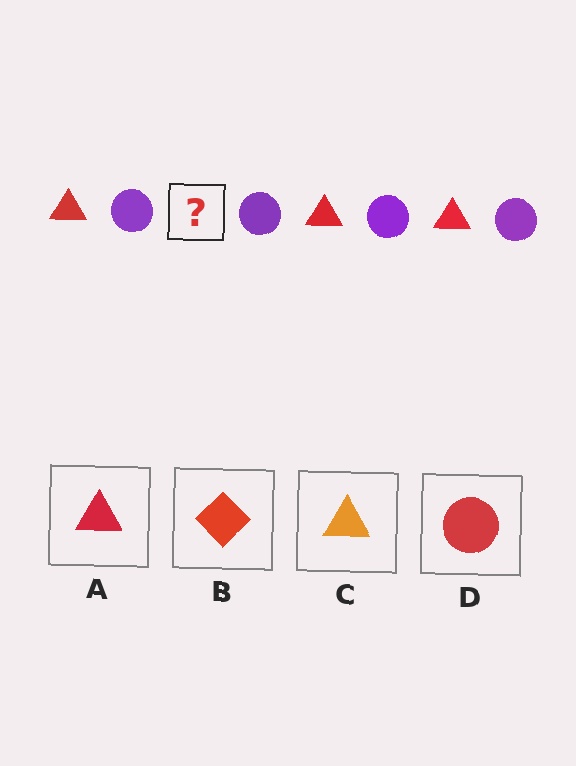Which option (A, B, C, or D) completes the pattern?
A.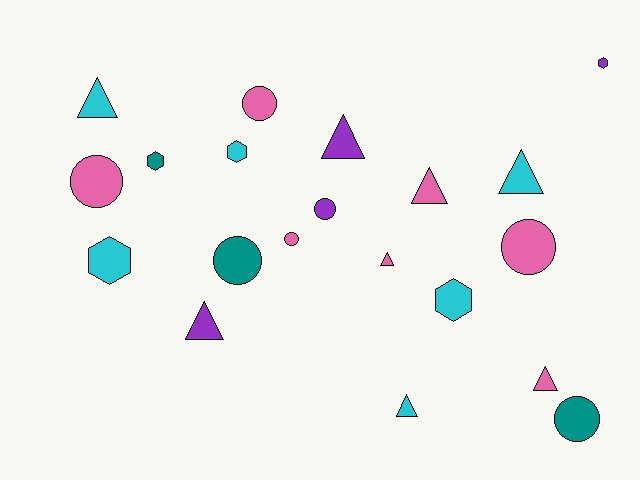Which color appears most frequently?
Pink, with 7 objects.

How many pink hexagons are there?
There are no pink hexagons.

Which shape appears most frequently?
Triangle, with 8 objects.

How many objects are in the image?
There are 20 objects.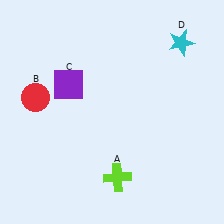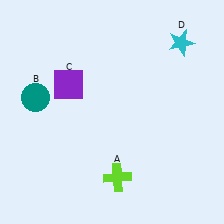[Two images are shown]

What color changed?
The circle (B) changed from red in Image 1 to teal in Image 2.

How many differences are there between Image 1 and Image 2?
There is 1 difference between the two images.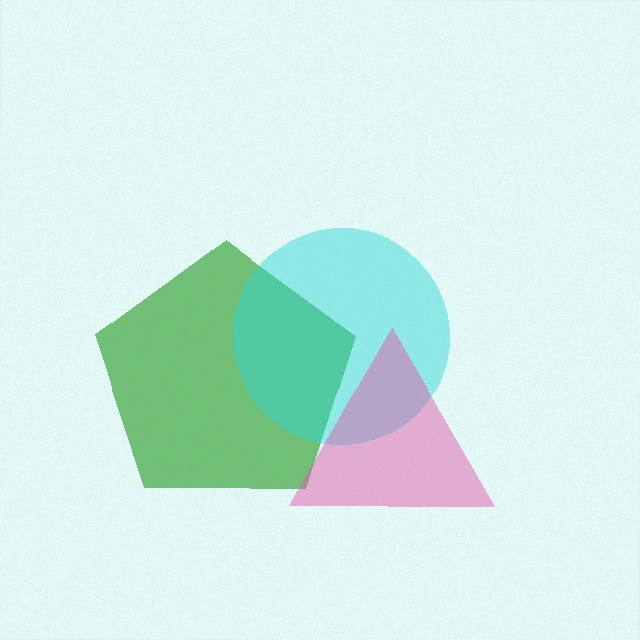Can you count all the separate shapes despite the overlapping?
Yes, there are 3 separate shapes.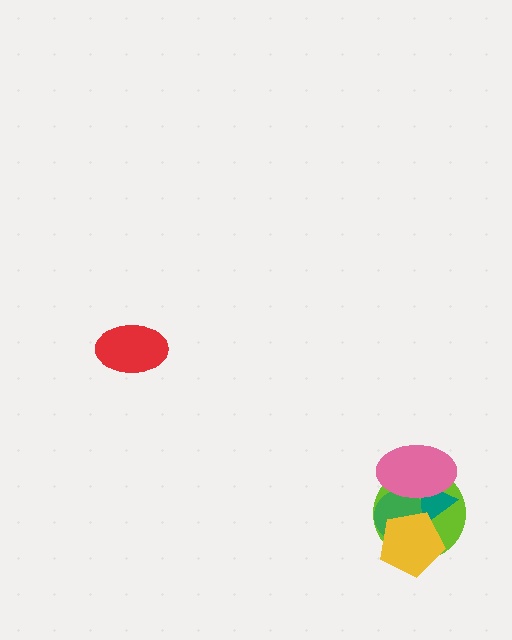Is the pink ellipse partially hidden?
No, no other shape covers it.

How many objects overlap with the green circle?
4 objects overlap with the green circle.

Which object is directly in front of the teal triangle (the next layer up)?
The pink ellipse is directly in front of the teal triangle.